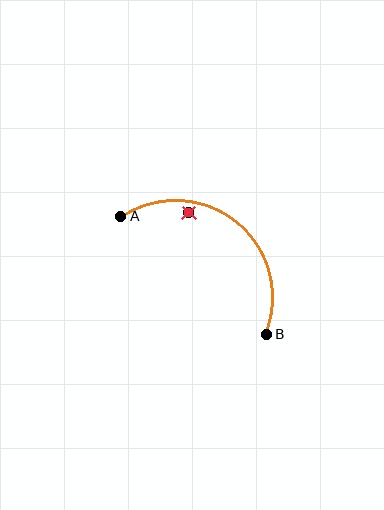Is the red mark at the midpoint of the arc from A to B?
No — the red mark does not lie on the arc at all. It sits slightly inside the curve.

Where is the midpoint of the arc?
The arc midpoint is the point on the curve farthest from the straight line joining A and B. It sits above and to the right of that line.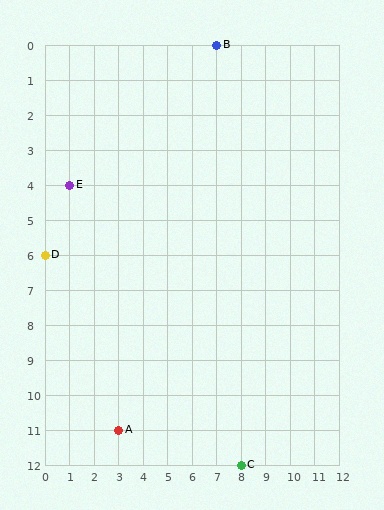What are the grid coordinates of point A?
Point A is at grid coordinates (3, 11).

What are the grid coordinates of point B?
Point B is at grid coordinates (7, 0).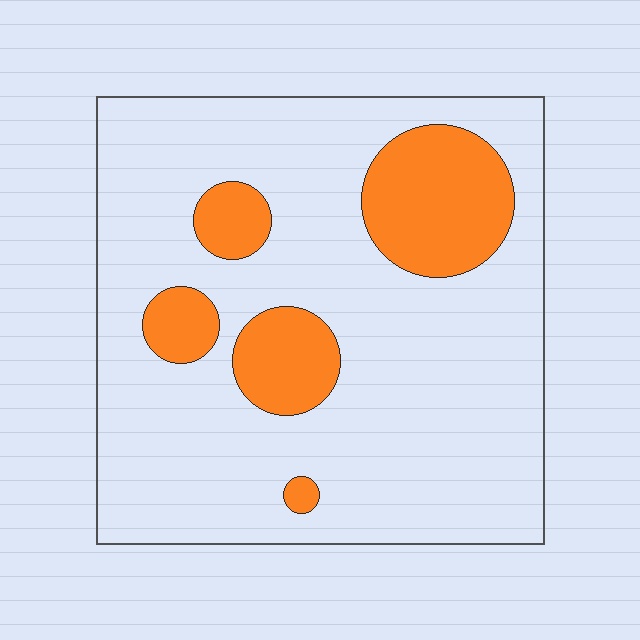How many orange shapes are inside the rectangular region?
5.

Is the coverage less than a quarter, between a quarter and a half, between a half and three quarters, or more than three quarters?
Less than a quarter.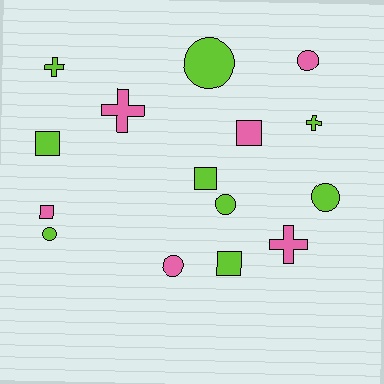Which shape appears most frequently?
Circle, with 6 objects.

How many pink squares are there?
There are 2 pink squares.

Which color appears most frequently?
Lime, with 9 objects.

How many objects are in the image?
There are 15 objects.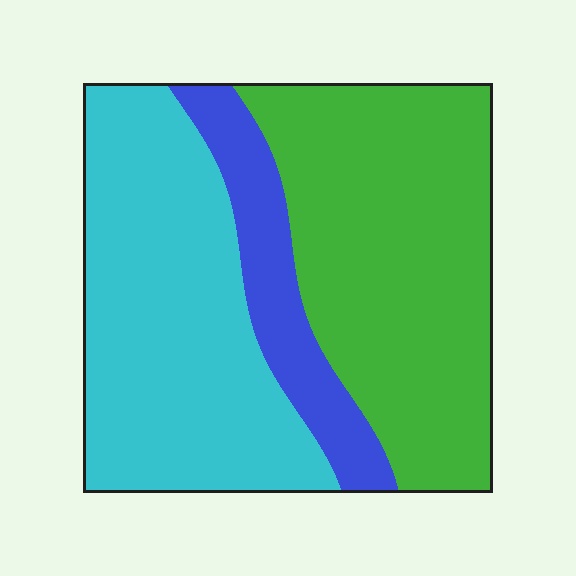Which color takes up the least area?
Blue, at roughly 15%.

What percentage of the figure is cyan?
Cyan covers about 40% of the figure.